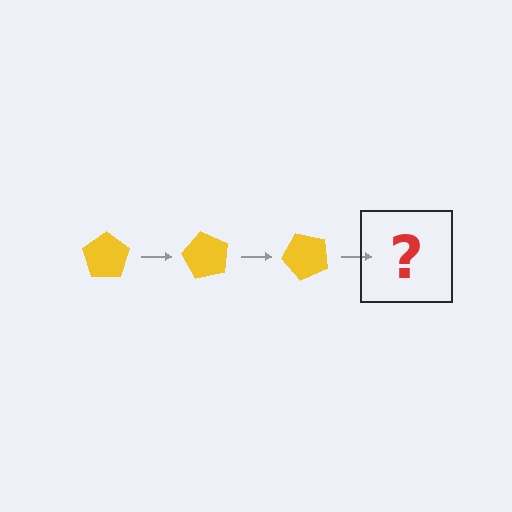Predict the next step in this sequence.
The next step is a yellow pentagon rotated 180 degrees.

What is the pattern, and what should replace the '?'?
The pattern is that the pentagon rotates 60 degrees each step. The '?' should be a yellow pentagon rotated 180 degrees.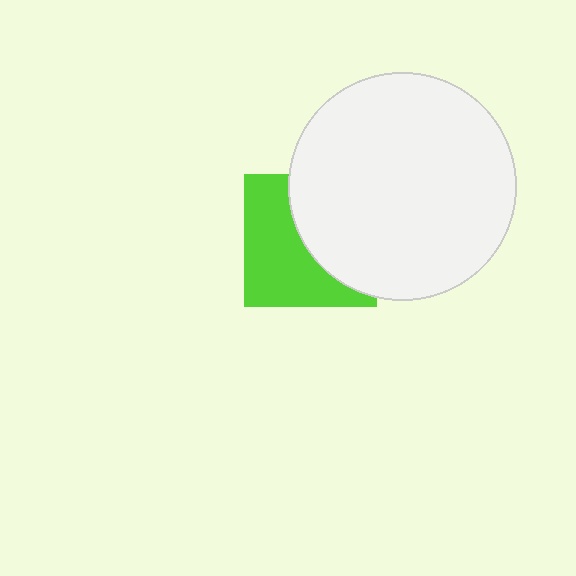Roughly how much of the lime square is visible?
About half of it is visible (roughly 52%).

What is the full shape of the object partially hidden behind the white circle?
The partially hidden object is a lime square.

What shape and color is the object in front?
The object in front is a white circle.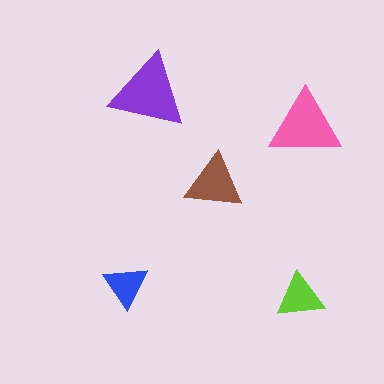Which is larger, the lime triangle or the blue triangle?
The lime one.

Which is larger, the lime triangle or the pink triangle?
The pink one.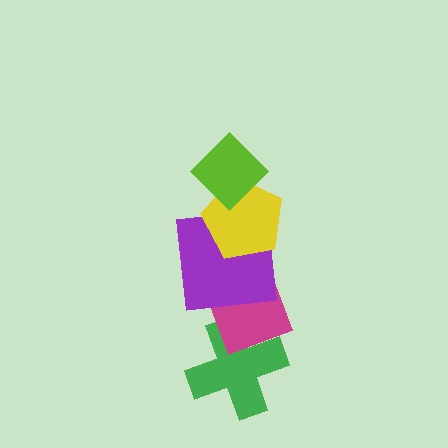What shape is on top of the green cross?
The magenta diamond is on top of the green cross.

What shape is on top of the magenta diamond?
The purple square is on top of the magenta diamond.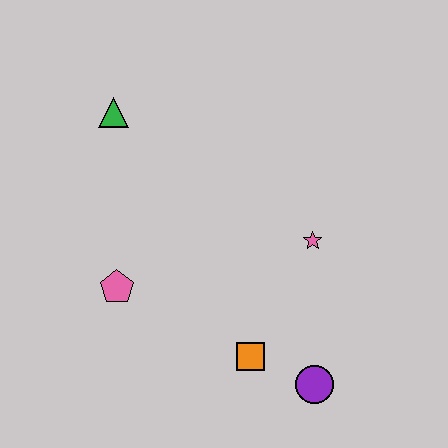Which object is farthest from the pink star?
The green triangle is farthest from the pink star.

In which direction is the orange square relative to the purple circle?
The orange square is to the left of the purple circle.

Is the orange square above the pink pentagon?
No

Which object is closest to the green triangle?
The pink pentagon is closest to the green triangle.